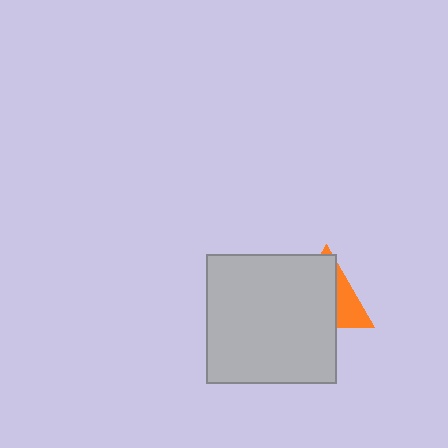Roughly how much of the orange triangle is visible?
A small part of it is visible (roughly 32%).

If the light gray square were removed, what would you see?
You would see the complete orange triangle.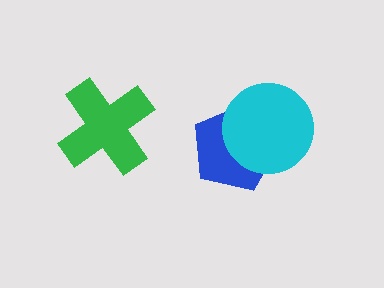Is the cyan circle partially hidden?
No, no other shape covers it.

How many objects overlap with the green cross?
0 objects overlap with the green cross.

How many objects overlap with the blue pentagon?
1 object overlaps with the blue pentagon.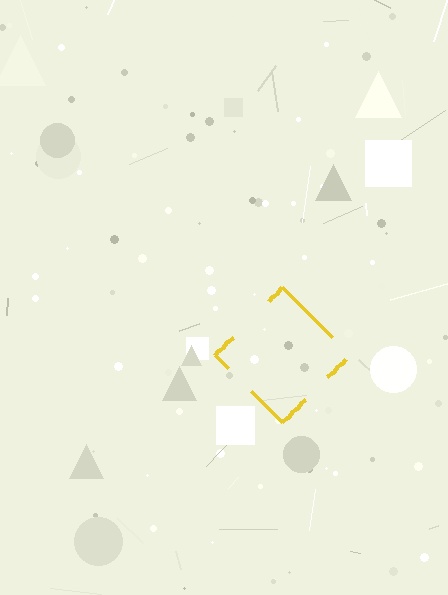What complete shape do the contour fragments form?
The contour fragments form a diamond.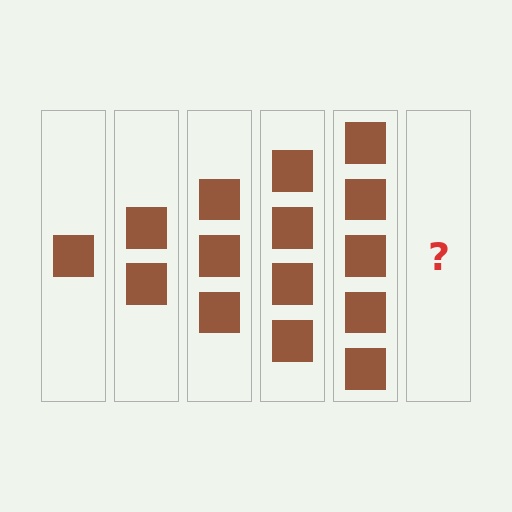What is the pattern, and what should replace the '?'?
The pattern is that each step adds one more square. The '?' should be 6 squares.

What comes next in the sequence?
The next element should be 6 squares.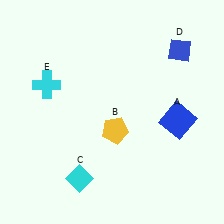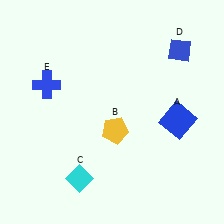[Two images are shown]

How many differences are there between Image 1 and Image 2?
There is 1 difference between the two images.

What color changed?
The cross (E) changed from cyan in Image 1 to blue in Image 2.